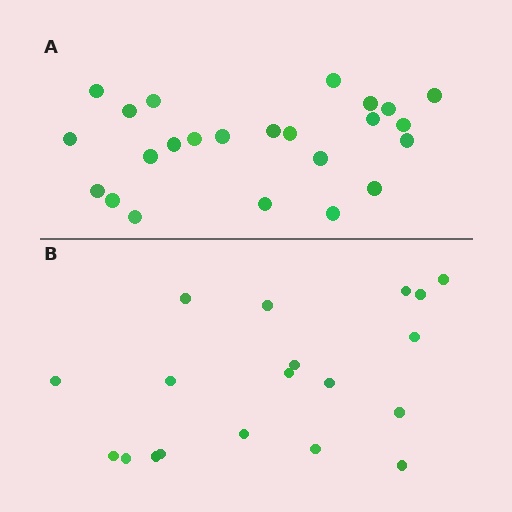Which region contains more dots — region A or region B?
Region A (the top region) has more dots.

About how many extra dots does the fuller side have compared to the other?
Region A has about 5 more dots than region B.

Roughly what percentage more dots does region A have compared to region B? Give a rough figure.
About 25% more.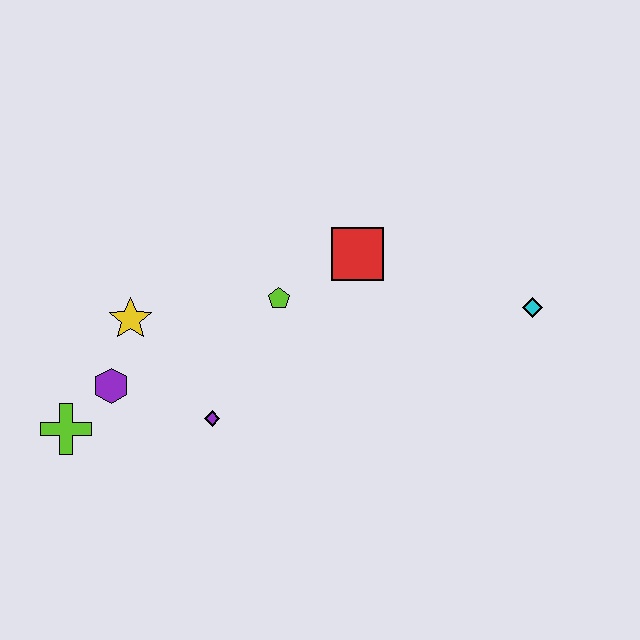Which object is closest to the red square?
The lime pentagon is closest to the red square.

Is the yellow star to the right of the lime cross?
Yes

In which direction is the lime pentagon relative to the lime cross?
The lime pentagon is to the right of the lime cross.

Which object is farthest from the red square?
The lime cross is farthest from the red square.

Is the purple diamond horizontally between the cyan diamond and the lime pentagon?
No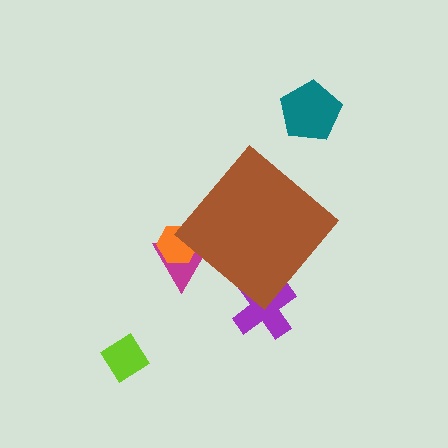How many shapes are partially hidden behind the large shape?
3 shapes are partially hidden.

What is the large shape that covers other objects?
A brown diamond.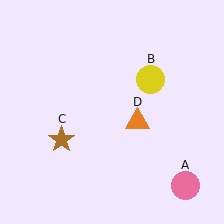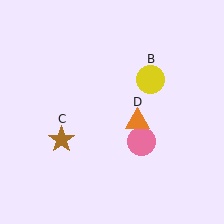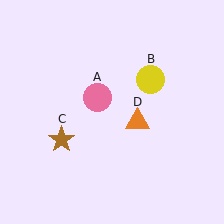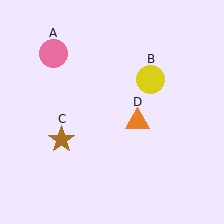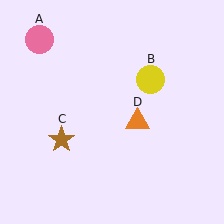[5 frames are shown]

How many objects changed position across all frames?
1 object changed position: pink circle (object A).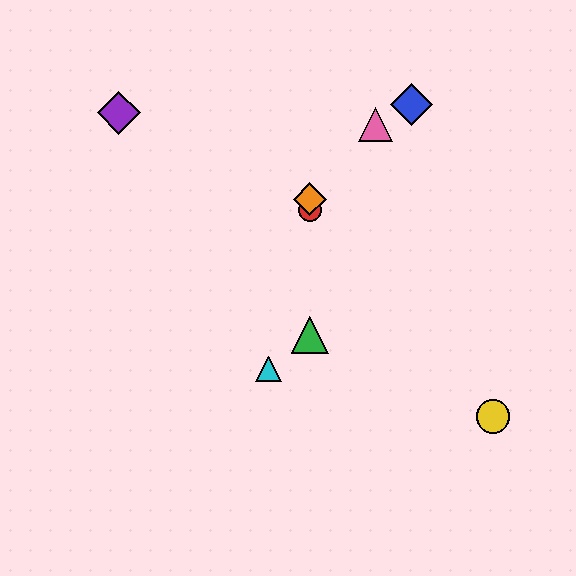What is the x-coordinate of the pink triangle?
The pink triangle is at x≈376.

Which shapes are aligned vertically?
The red circle, the green triangle, the orange diamond are aligned vertically.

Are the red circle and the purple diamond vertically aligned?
No, the red circle is at x≈310 and the purple diamond is at x≈119.